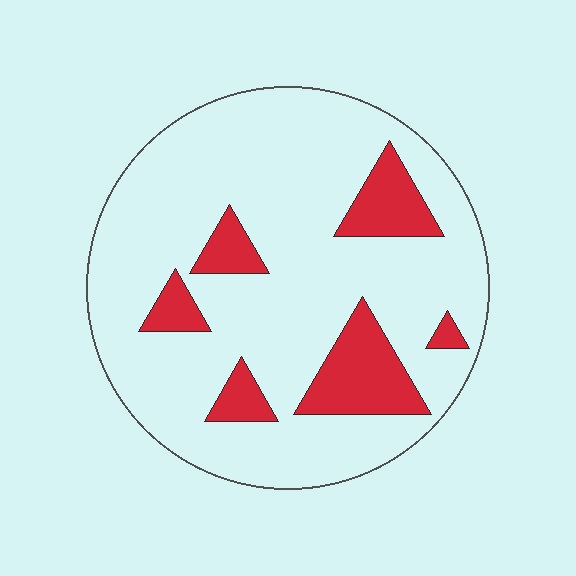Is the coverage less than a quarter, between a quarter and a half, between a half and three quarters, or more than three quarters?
Less than a quarter.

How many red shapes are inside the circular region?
6.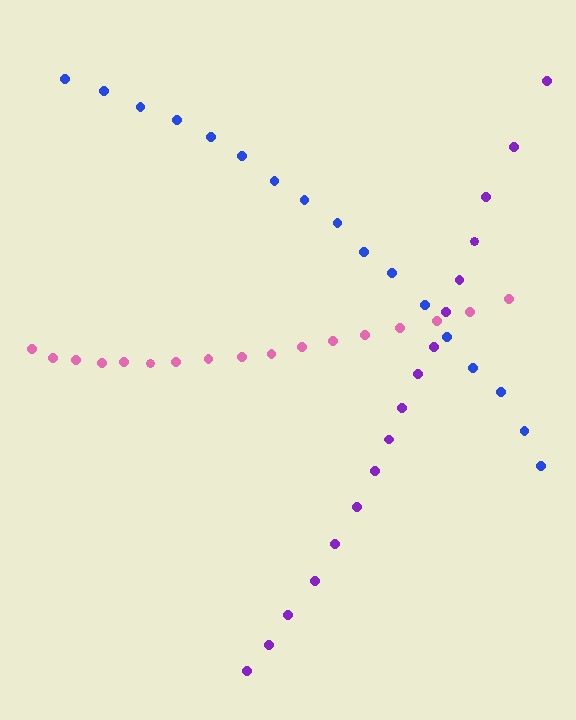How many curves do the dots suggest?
There are 3 distinct paths.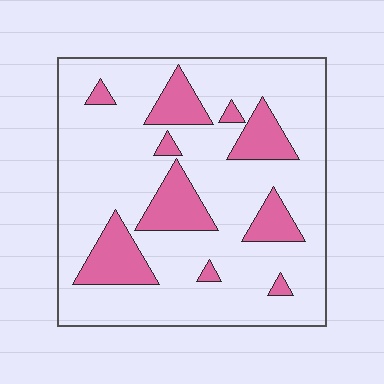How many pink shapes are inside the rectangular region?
10.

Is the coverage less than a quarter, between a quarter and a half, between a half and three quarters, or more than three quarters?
Less than a quarter.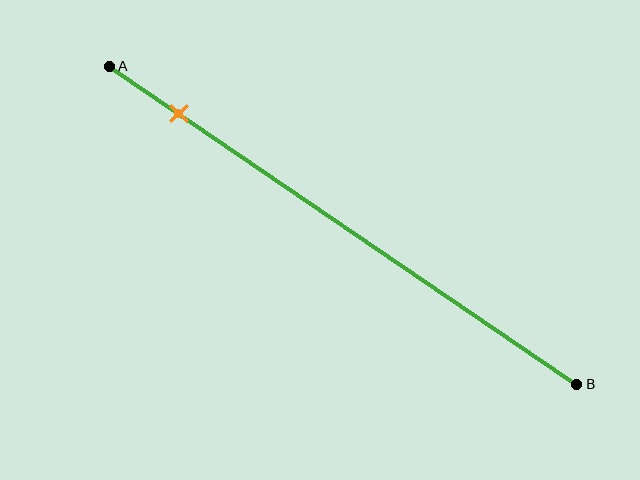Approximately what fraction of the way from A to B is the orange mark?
The orange mark is approximately 15% of the way from A to B.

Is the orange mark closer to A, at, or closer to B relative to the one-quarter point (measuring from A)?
The orange mark is closer to point A than the one-quarter point of segment AB.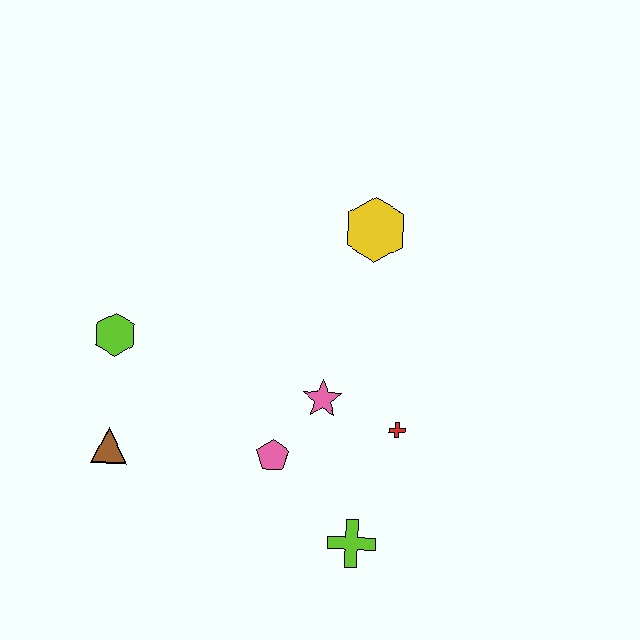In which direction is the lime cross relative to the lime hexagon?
The lime cross is to the right of the lime hexagon.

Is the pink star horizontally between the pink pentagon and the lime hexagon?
No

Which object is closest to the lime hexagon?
The brown triangle is closest to the lime hexagon.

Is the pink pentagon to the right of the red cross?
No